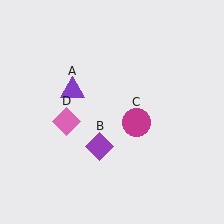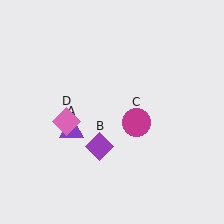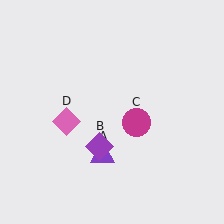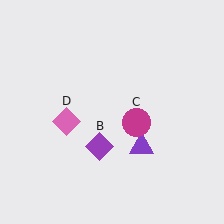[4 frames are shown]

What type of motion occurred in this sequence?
The purple triangle (object A) rotated counterclockwise around the center of the scene.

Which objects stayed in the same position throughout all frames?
Purple diamond (object B) and magenta circle (object C) and pink diamond (object D) remained stationary.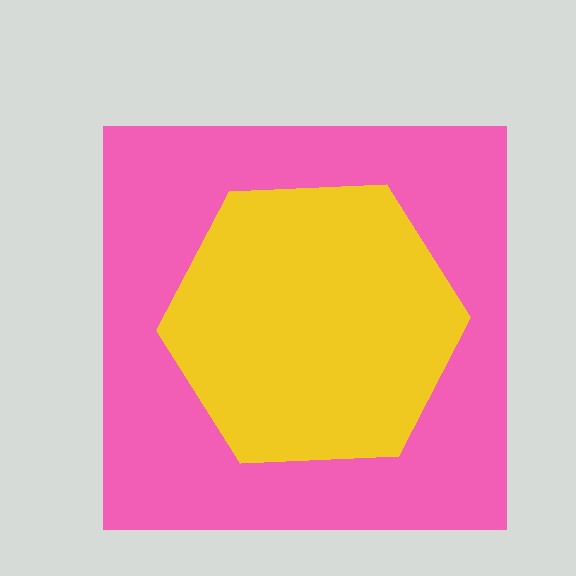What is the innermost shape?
The yellow hexagon.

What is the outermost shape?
The pink square.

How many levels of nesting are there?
2.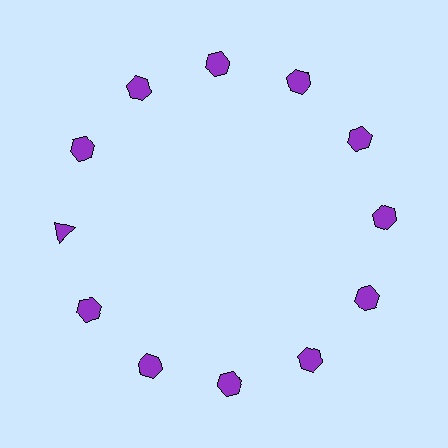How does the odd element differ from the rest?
It has a different shape: triangle instead of hexagon.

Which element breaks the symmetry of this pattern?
The purple triangle at roughly the 9 o'clock position breaks the symmetry. All other shapes are purple hexagons.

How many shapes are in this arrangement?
There are 12 shapes arranged in a ring pattern.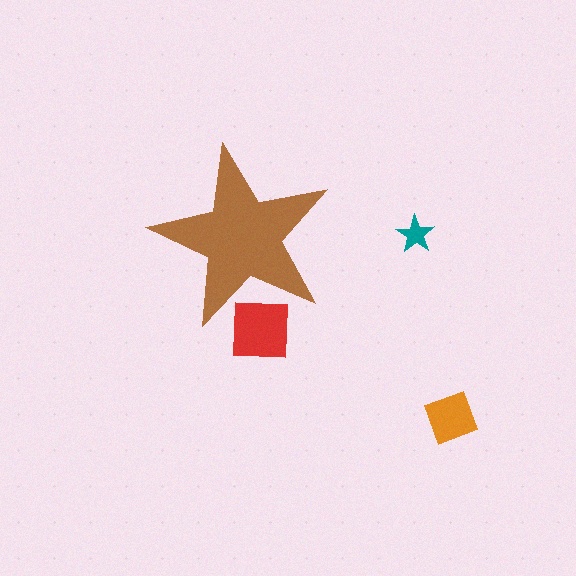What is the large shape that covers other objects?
A brown star.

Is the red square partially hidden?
Yes, the red square is partially hidden behind the brown star.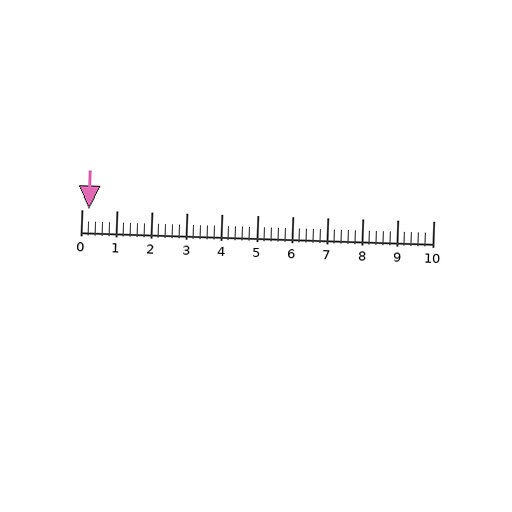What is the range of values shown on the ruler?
The ruler shows values from 0 to 10.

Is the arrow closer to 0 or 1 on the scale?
The arrow is closer to 0.